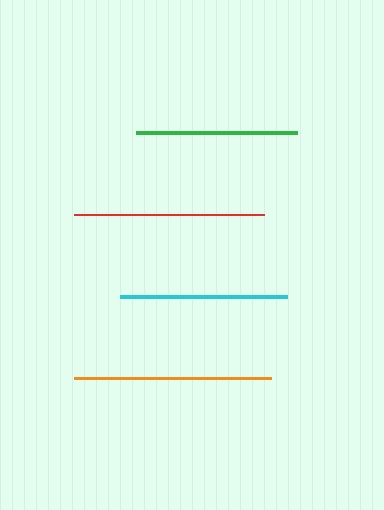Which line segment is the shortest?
The green line is the shortest at approximately 161 pixels.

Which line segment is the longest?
The orange line is the longest at approximately 197 pixels.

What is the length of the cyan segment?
The cyan segment is approximately 167 pixels long.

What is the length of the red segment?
The red segment is approximately 190 pixels long.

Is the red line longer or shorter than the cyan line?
The red line is longer than the cyan line.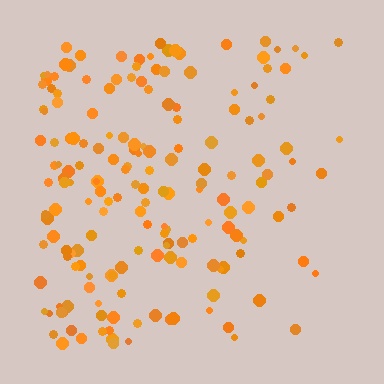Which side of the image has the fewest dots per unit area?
The right.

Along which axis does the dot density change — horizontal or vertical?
Horizontal.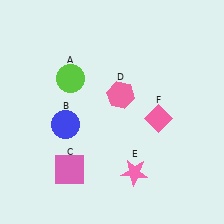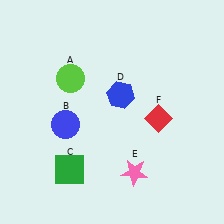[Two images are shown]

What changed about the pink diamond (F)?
In Image 1, F is pink. In Image 2, it changed to red.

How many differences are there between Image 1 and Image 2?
There are 3 differences between the two images.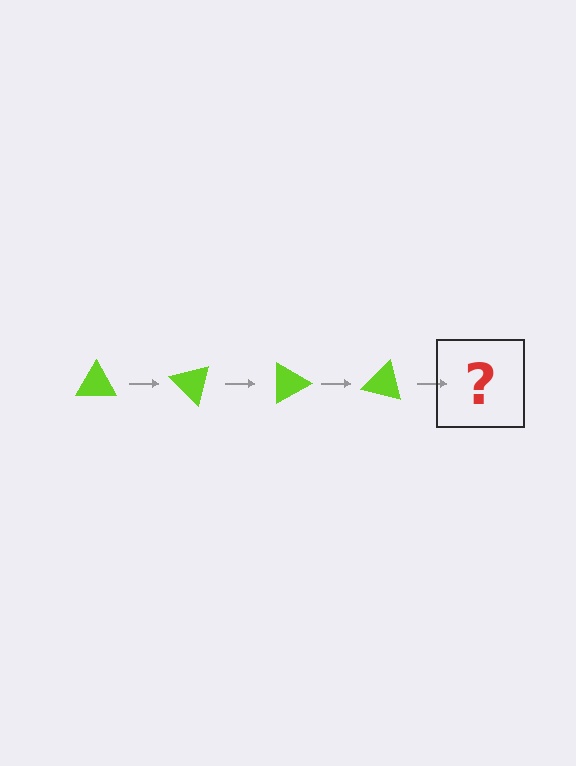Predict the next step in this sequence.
The next step is a lime triangle rotated 180 degrees.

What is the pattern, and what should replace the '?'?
The pattern is that the triangle rotates 45 degrees each step. The '?' should be a lime triangle rotated 180 degrees.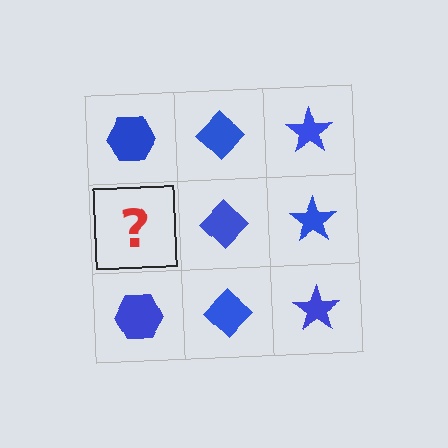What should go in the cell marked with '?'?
The missing cell should contain a blue hexagon.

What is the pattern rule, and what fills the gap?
The rule is that each column has a consistent shape. The gap should be filled with a blue hexagon.